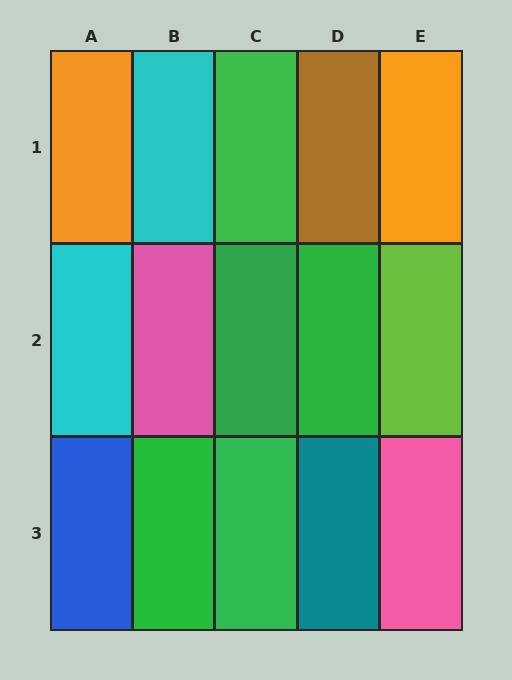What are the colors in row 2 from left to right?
Cyan, pink, green, green, lime.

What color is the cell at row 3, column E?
Pink.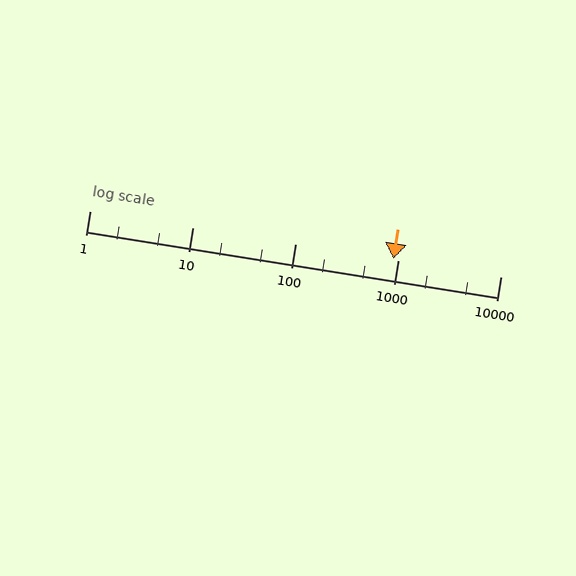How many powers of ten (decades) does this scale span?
The scale spans 4 decades, from 1 to 10000.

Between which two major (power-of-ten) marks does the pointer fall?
The pointer is between 100 and 1000.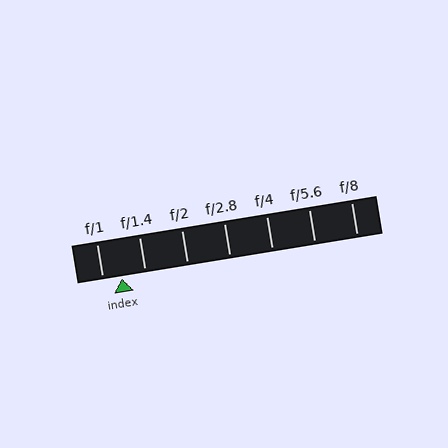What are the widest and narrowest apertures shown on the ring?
The widest aperture shown is f/1 and the narrowest is f/8.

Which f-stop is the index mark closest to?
The index mark is closest to f/1.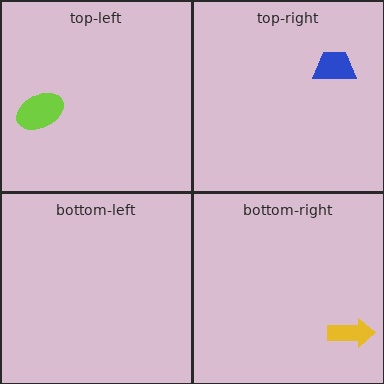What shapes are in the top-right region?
The blue trapezoid.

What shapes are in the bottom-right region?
The yellow arrow.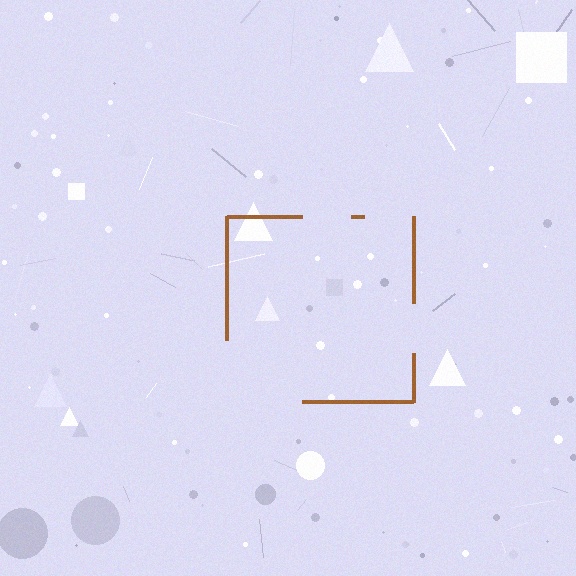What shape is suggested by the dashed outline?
The dashed outline suggests a square.